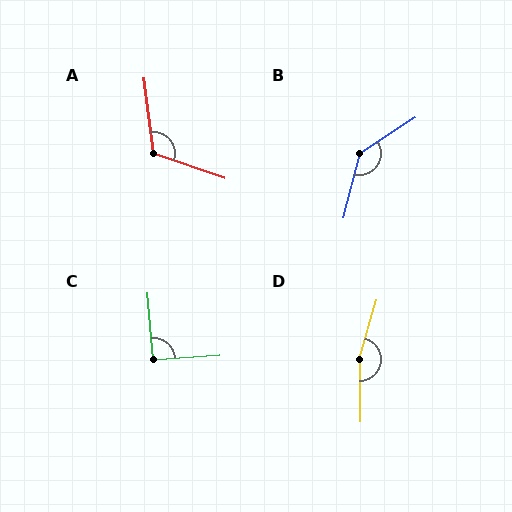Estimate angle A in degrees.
Approximately 116 degrees.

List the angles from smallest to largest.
C (91°), A (116°), B (138°), D (164°).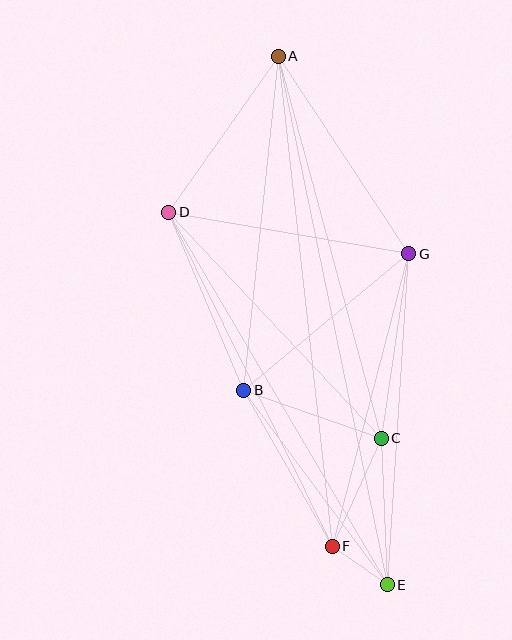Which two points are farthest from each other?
Points A and E are farthest from each other.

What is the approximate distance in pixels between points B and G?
The distance between B and G is approximately 214 pixels.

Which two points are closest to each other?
Points E and F are closest to each other.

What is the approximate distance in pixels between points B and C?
The distance between B and C is approximately 145 pixels.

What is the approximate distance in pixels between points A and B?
The distance between A and B is approximately 336 pixels.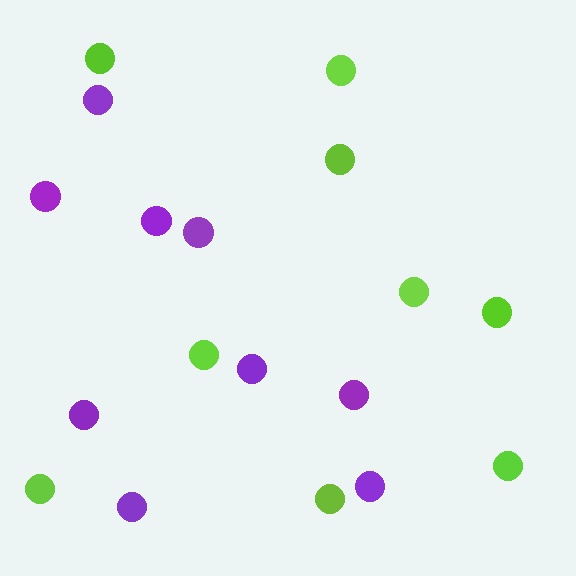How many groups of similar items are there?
There are 2 groups: one group of purple circles (9) and one group of lime circles (9).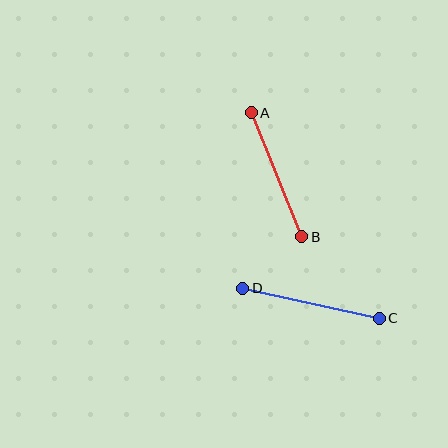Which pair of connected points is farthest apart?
Points C and D are farthest apart.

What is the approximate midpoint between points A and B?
The midpoint is at approximately (277, 175) pixels.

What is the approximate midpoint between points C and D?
The midpoint is at approximately (311, 303) pixels.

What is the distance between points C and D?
The distance is approximately 140 pixels.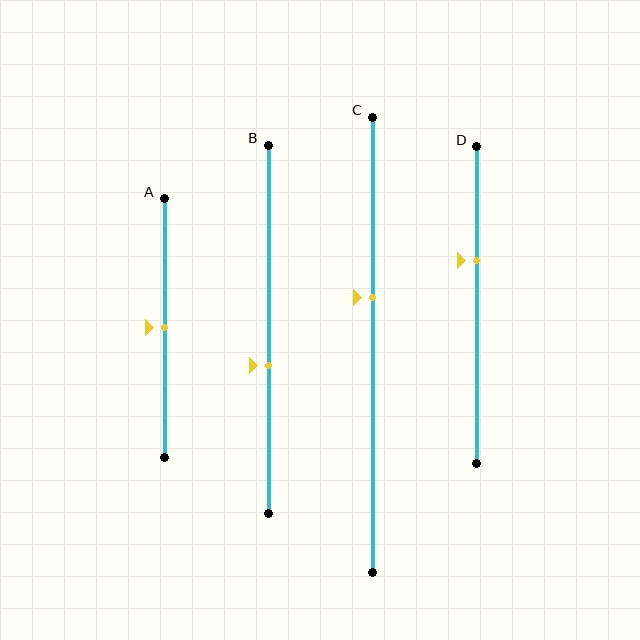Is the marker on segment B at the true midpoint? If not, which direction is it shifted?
No, the marker on segment B is shifted downward by about 10% of the segment length.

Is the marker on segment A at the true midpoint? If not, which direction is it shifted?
Yes, the marker on segment A is at the true midpoint.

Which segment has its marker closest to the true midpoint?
Segment A has its marker closest to the true midpoint.